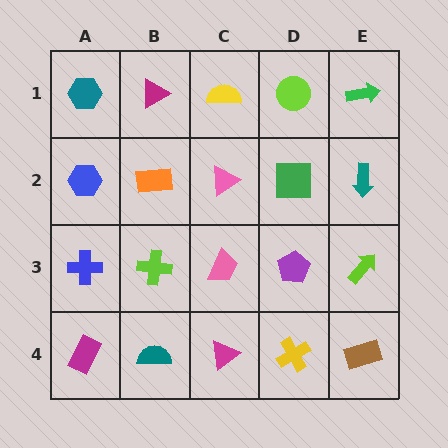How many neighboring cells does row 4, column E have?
2.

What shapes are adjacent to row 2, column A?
A teal hexagon (row 1, column A), a blue cross (row 3, column A), an orange rectangle (row 2, column B).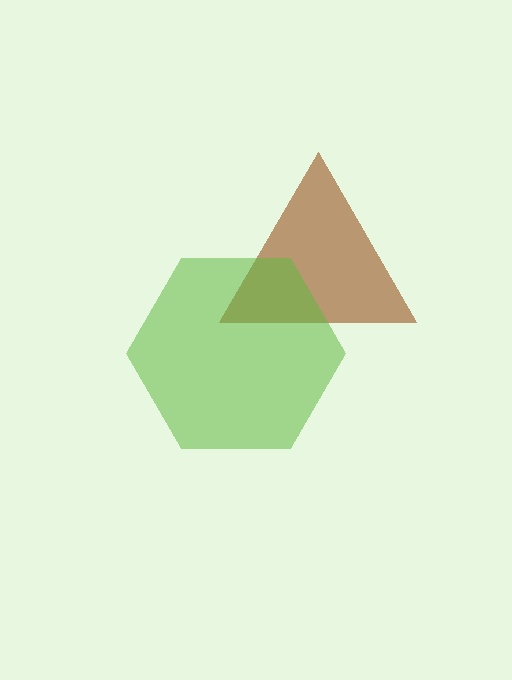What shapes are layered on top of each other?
The layered shapes are: a brown triangle, a lime hexagon.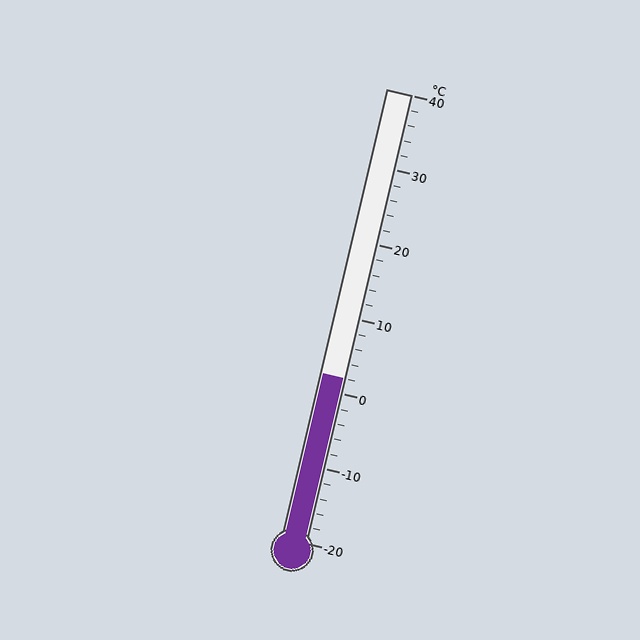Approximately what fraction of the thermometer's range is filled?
The thermometer is filled to approximately 35% of its range.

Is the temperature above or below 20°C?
The temperature is below 20°C.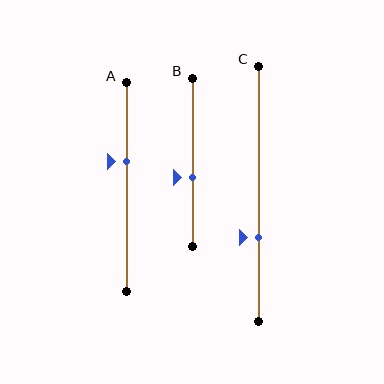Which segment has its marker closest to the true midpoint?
Segment B has its marker closest to the true midpoint.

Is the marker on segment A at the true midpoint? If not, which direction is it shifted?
No, the marker on segment A is shifted upward by about 12% of the segment length.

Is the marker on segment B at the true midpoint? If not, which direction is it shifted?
No, the marker on segment B is shifted downward by about 9% of the segment length.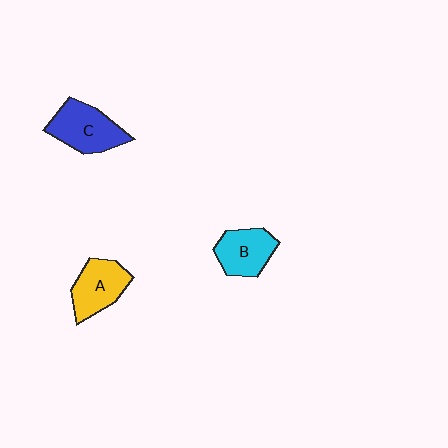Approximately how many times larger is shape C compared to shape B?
Approximately 1.2 times.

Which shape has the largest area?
Shape C (blue).